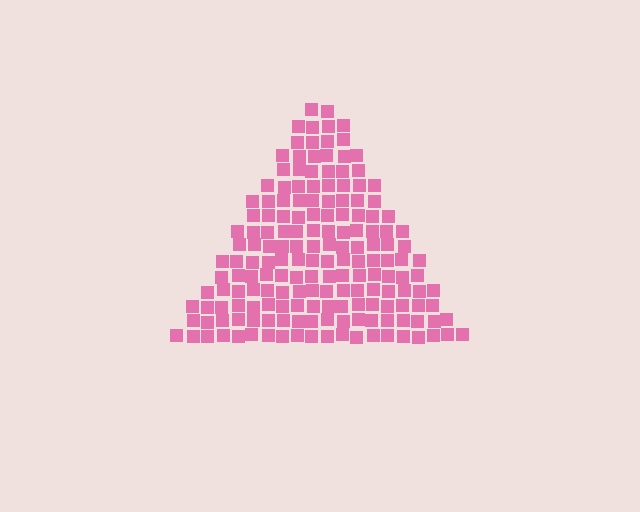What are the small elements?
The small elements are squares.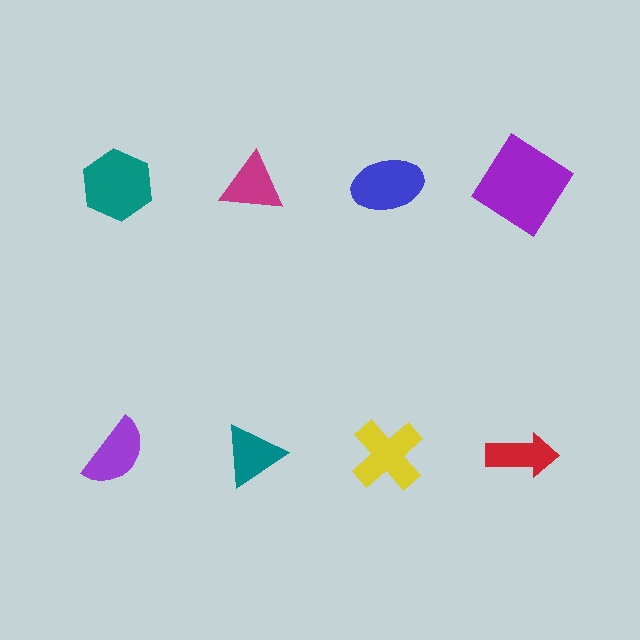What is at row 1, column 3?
A blue ellipse.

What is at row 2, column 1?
A purple semicircle.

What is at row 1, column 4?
A purple diamond.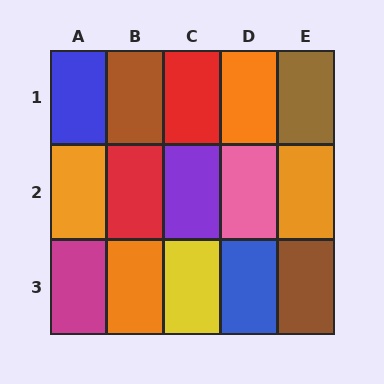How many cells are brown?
3 cells are brown.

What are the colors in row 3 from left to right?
Magenta, orange, yellow, blue, brown.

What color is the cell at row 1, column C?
Red.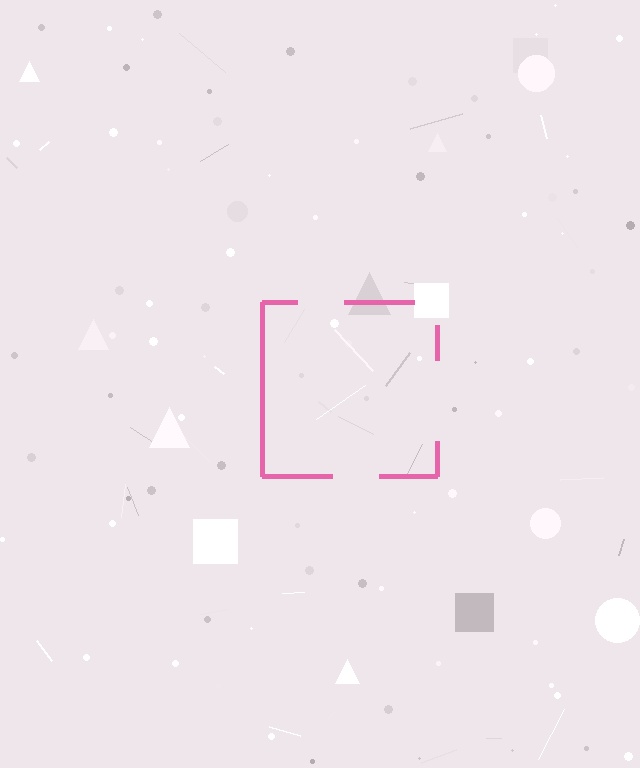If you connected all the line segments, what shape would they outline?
They would outline a square.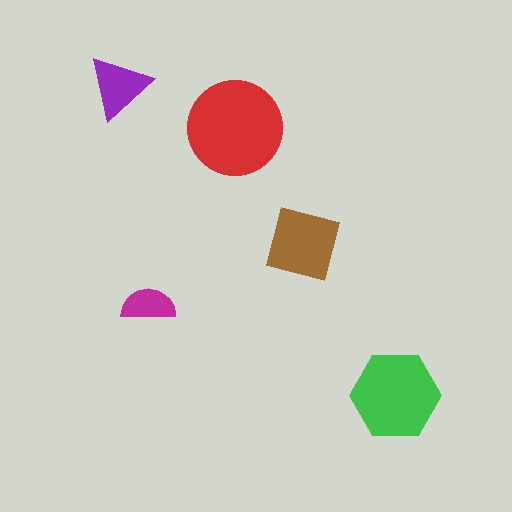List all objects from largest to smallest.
The red circle, the green hexagon, the brown square, the purple triangle, the magenta semicircle.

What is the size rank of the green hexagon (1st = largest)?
2nd.